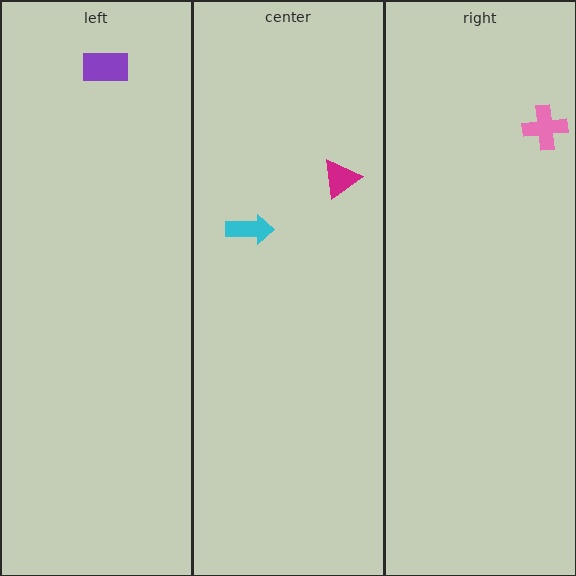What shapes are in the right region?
The pink cross.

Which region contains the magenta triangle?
The center region.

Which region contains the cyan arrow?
The center region.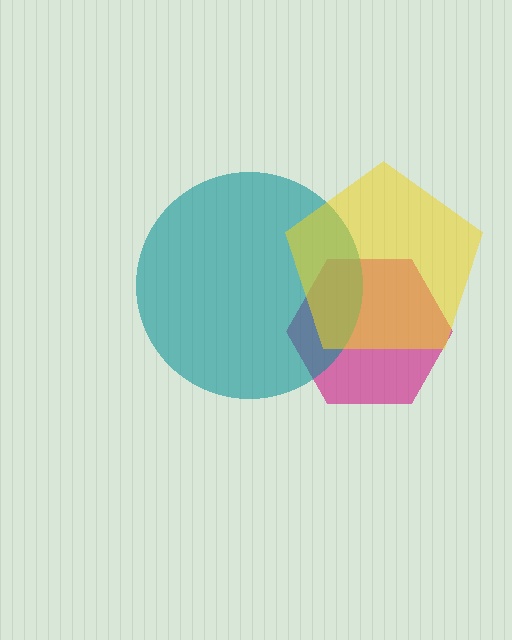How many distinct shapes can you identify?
There are 3 distinct shapes: a magenta hexagon, a teal circle, a yellow pentagon.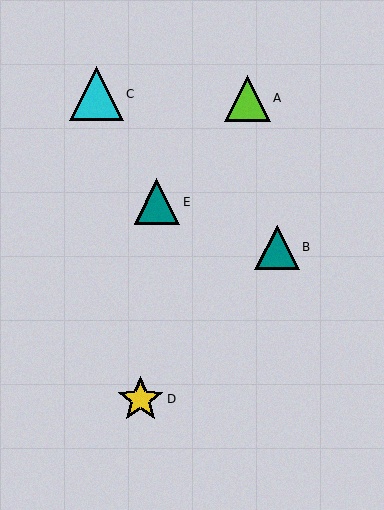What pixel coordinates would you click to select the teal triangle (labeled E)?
Click at (157, 202) to select the teal triangle E.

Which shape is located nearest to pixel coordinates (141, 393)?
The yellow star (labeled D) at (140, 399) is nearest to that location.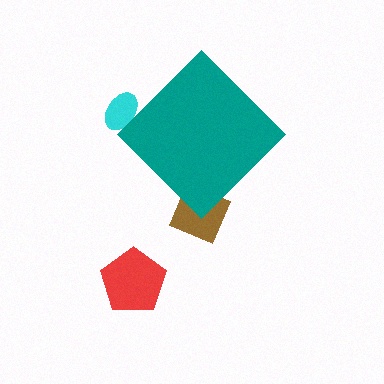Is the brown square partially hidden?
Yes, the brown square is partially hidden behind the teal diamond.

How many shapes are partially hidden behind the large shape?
2 shapes are partially hidden.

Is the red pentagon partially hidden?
No, the red pentagon is fully visible.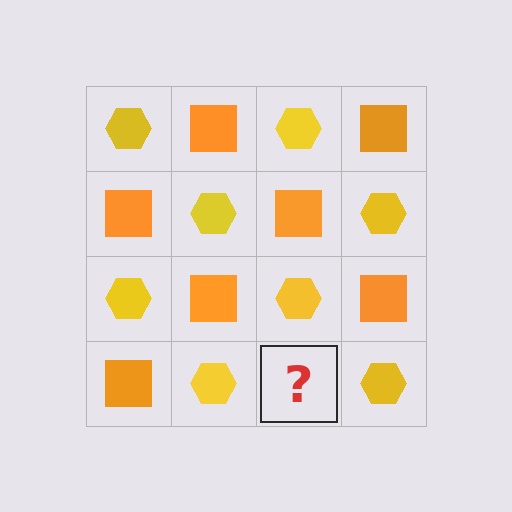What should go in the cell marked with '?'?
The missing cell should contain an orange square.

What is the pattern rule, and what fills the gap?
The rule is that it alternates yellow hexagon and orange square in a checkerboard pattern. The gap should be filled with an orange square.